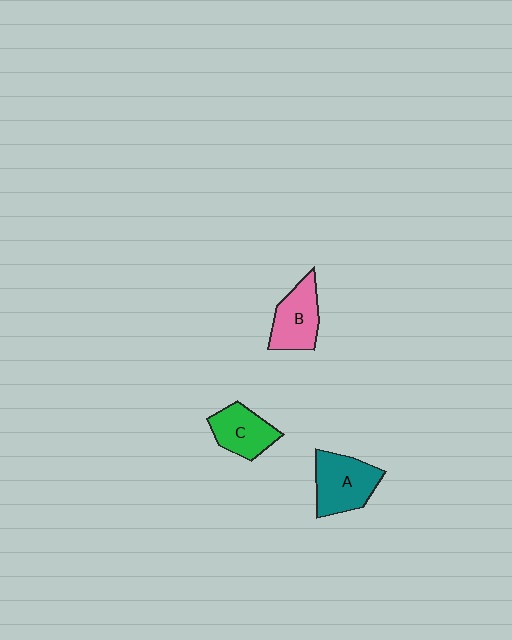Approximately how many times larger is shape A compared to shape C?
Approximately 1.3 times.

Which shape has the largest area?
Shape A (teal).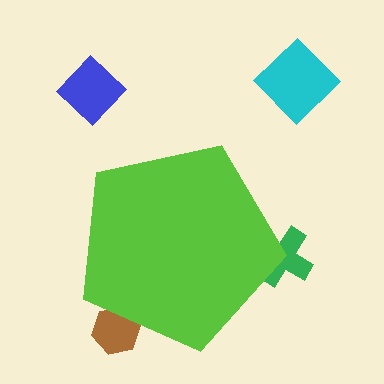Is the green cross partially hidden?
Yes, the green cross is partially hidden behind the lime pentagon.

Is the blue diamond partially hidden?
No, the blue diamond is fully visible.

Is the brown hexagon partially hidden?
Yes, the brown hexagon is partially hidden behind the lime pentagon.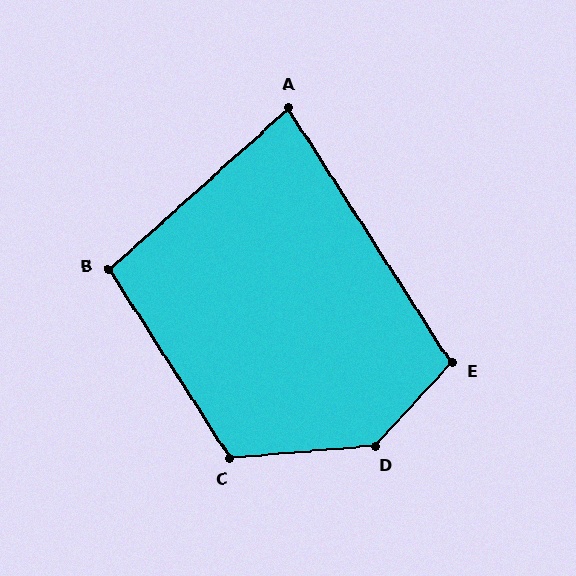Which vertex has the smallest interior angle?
A, at approximately 81 degrees.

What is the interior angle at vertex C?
Approximately 118 degrees (obtuse).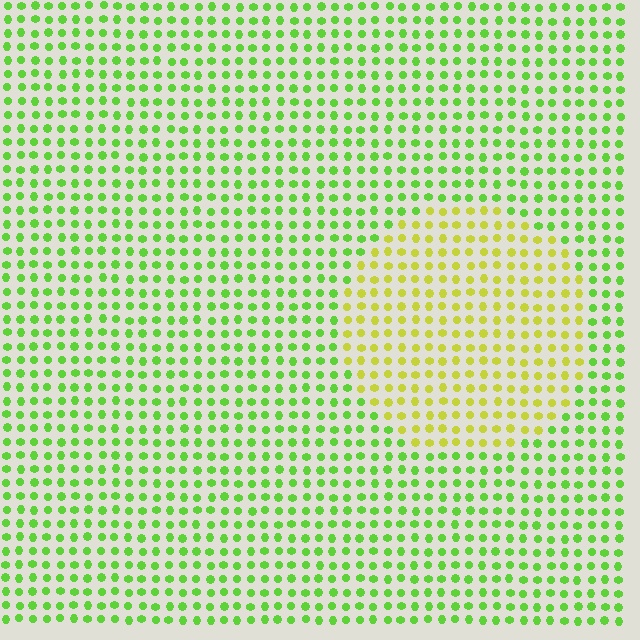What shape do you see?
I see a circle.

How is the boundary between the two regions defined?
The boundary is defined purely by a slight shift in hue (about 40 degrees). Spacing, size, and orientation are identical on both sides.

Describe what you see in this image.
The image is filled with small lime elements in a uniform arrangement. A circle-shaped region is visible where the elements are tinted to a slightly different hue, forming a subtle color boundary.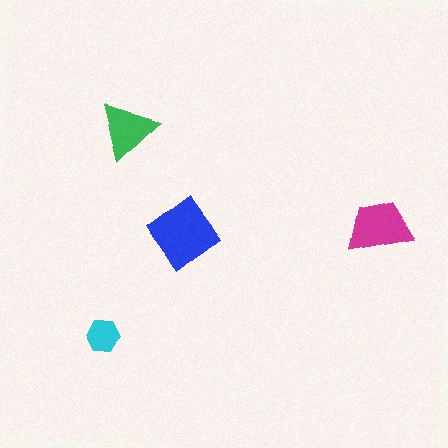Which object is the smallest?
The cyan hexagon.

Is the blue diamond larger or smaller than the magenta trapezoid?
Larger.